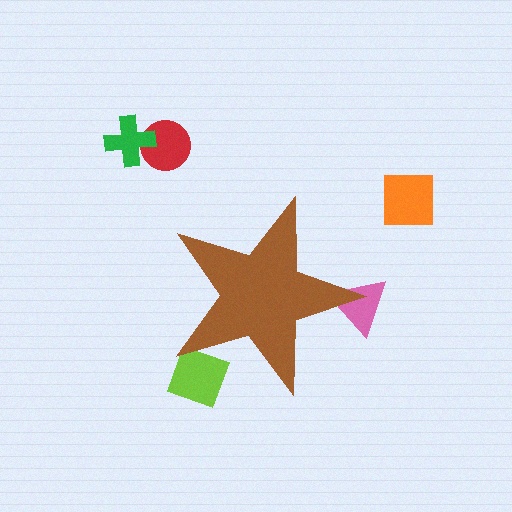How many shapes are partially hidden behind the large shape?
2 shapes are partially hidden.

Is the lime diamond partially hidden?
Yes, the lime diamond is partially hidden behind the brown star.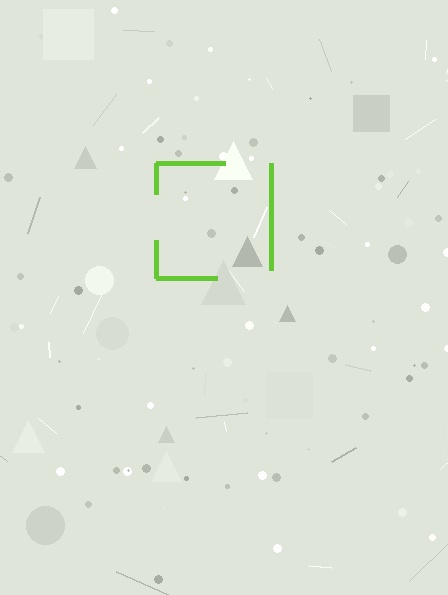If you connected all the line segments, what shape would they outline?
They would outline a square.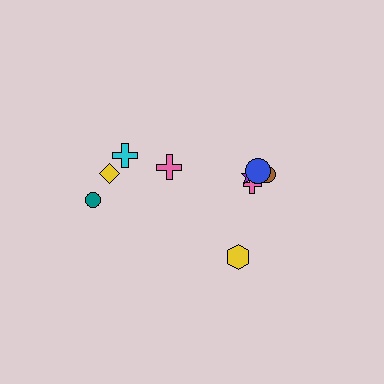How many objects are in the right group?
There are 6 objects.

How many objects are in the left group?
There are 4 objects.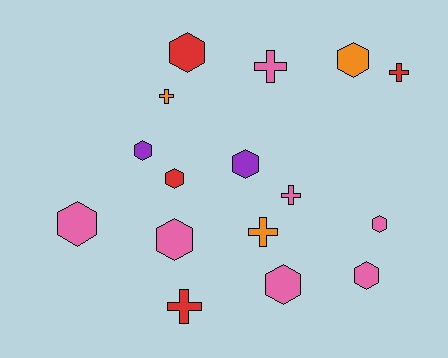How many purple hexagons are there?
There are 2 purple hexagons.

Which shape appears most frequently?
Hexagon, with 10 objects.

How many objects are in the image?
There are 16 objects.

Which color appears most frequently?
Pink, with 7 objects.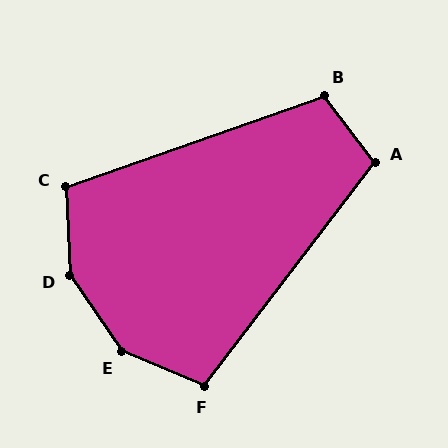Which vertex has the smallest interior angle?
F, at approximately 105 degrees.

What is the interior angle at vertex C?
Approximately 107 degrees (obtuse).